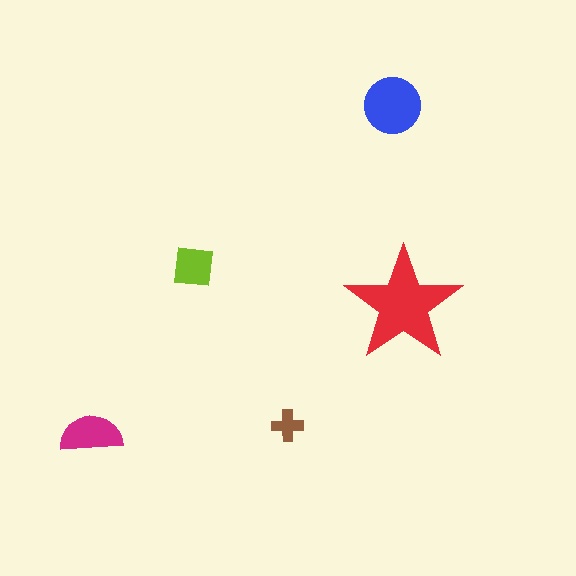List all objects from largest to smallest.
The red star, the blue circle, the magenta semicircle, the lime square, the brown cross.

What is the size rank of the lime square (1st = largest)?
4th.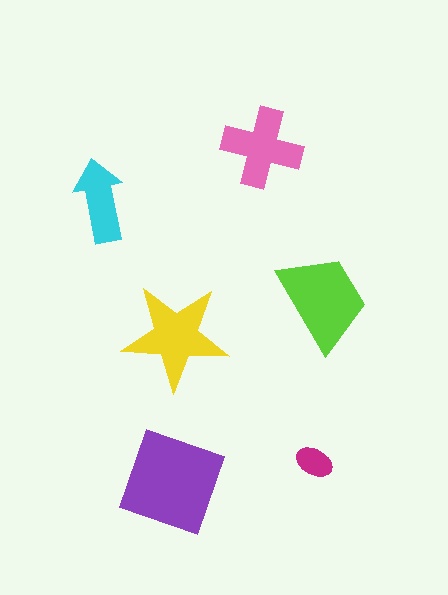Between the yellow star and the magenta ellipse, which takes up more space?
The yellow star.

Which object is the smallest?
The magenta ellipse.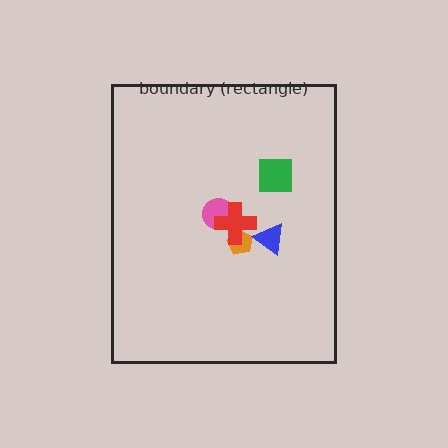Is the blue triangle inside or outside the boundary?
Inside.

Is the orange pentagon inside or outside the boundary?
Inside.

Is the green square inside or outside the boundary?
Inside.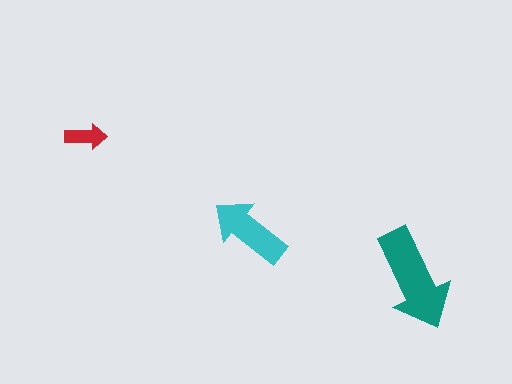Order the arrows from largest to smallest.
the teal one, the cyan one, the red one.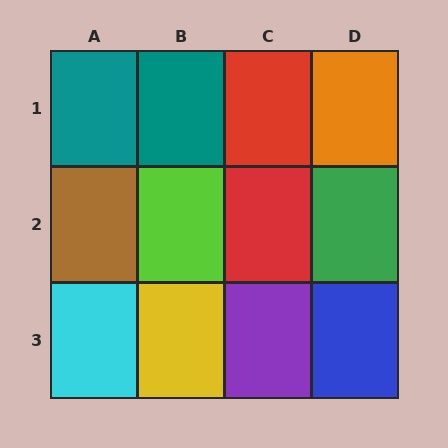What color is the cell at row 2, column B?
Lime.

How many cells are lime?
1 cell is lime.